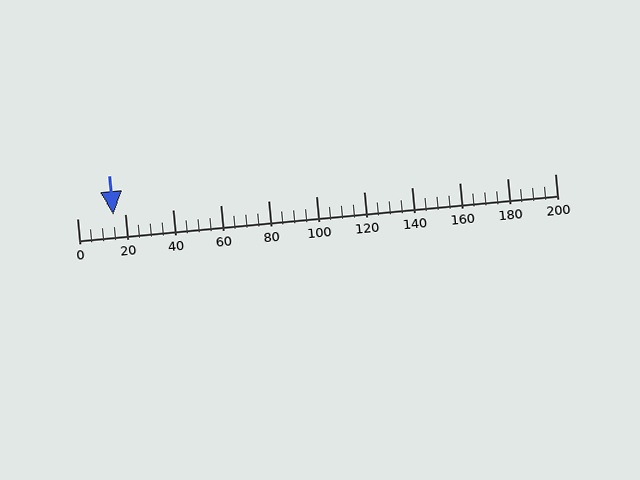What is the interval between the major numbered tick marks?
The major tick marks are spaced 20 units apart.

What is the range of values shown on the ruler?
The ruler shows values from 0 to 200.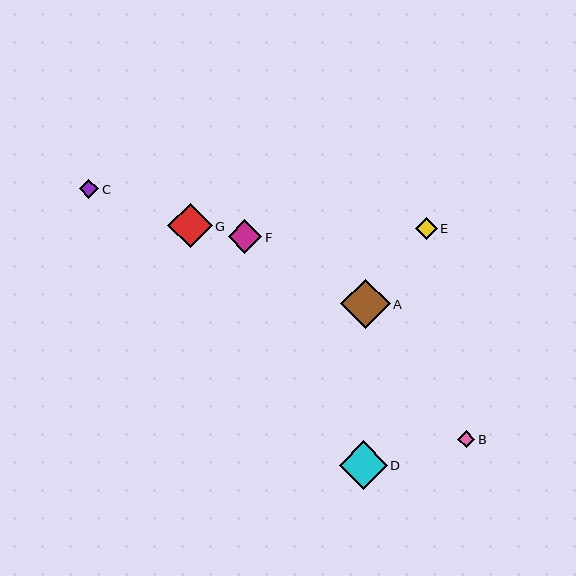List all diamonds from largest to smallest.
From largest to smallest: A, D, G, F, E, C, B.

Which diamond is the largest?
Diamond A is the largest with a size of approximately 49 pixels.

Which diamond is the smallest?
Diamond B is the smallest with a size of approximately 17 pixels.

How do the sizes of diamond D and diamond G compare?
Diamond D and diamond G are approximately the same size.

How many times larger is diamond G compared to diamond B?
Diamond G is approximately 2.5 times the size of diamond B.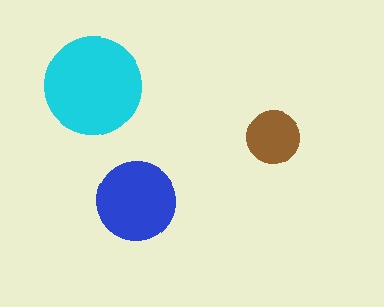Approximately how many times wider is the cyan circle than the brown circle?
About 2 times wider.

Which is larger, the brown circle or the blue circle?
The blue one.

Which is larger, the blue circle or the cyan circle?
The cyan one.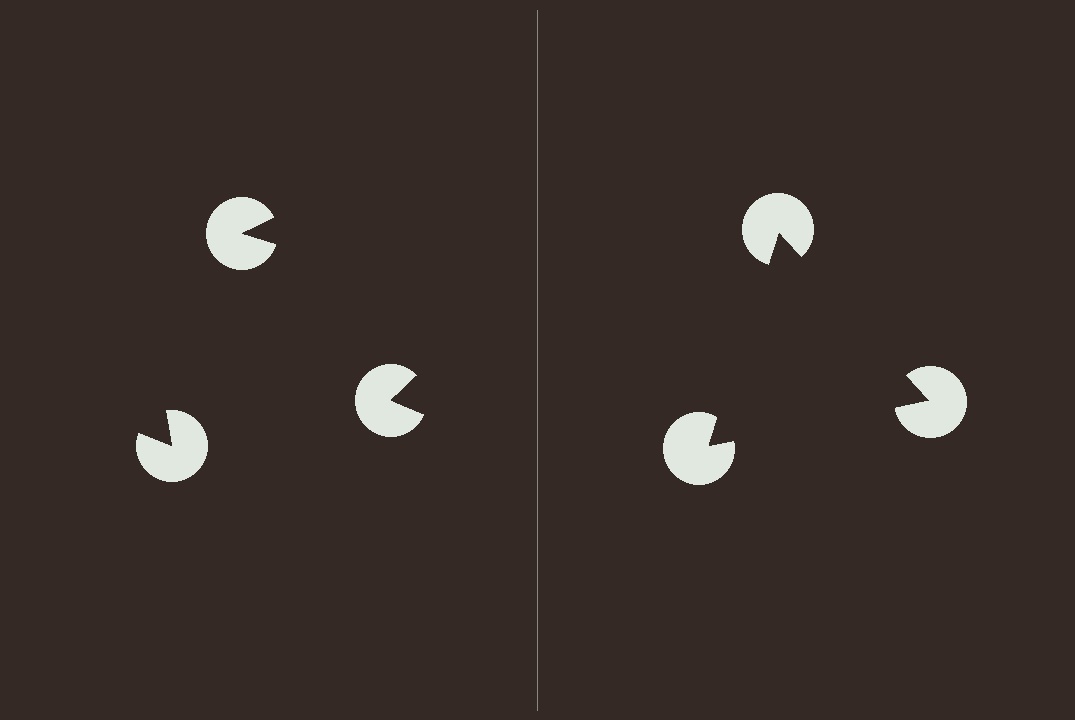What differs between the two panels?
The pac-man discs are positioned identically on both sides; only the wedge orientations differ. On the right they align to a triangle; on the left they are misaligned.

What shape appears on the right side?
An illusory triangle.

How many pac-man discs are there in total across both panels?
6 — 3 on each side.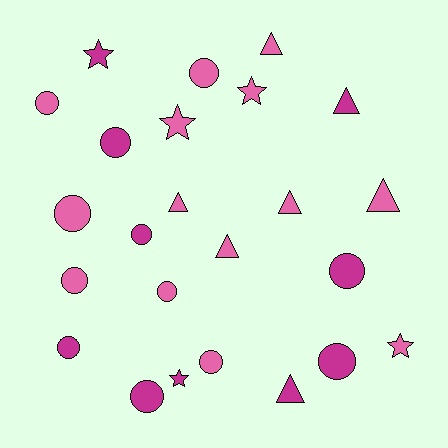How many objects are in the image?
There are 24 objects.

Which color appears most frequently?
Pink, with 14 objects.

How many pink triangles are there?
There are 5 pink triangles.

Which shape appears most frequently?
Circle, with 12 objects.